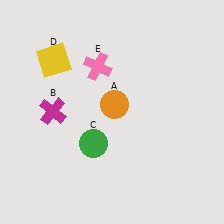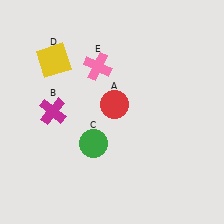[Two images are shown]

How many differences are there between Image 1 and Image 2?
There is 1 difference between the two images.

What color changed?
The circle (A) changed from orange in Image 1 to red in Image 2.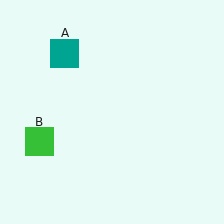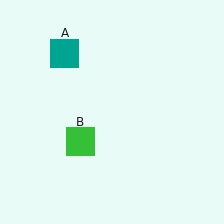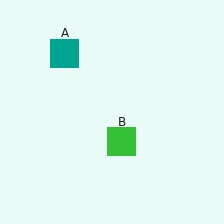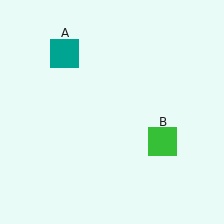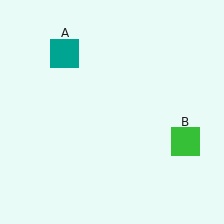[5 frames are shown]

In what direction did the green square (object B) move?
The green square (object B) moved right.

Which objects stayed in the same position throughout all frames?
Teal square (object A) remained stationary.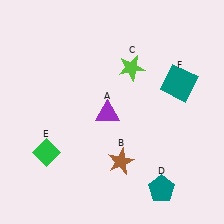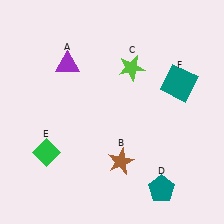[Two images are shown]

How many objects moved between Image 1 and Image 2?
1 object moved between the two images.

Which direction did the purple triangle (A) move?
The purple triangle (A) moved up.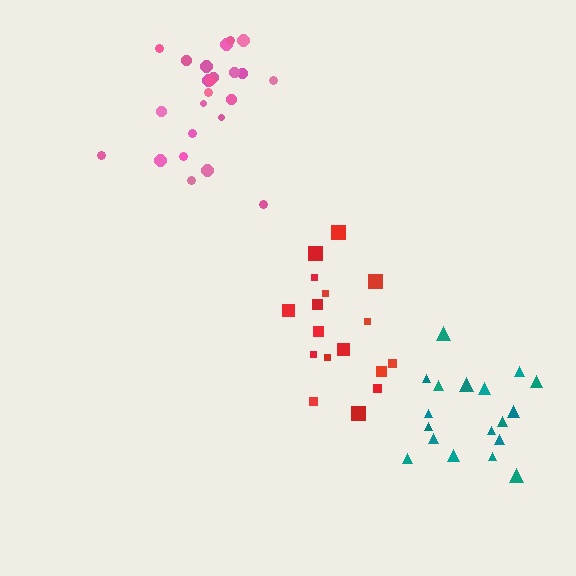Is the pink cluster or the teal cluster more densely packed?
Pink.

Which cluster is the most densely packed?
Pink.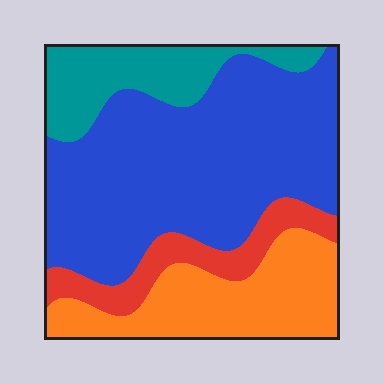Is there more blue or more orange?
Blue.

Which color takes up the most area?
Blue, at roughly 50%.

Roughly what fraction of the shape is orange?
Orange takes up about one fifth (1/5) of the shape.